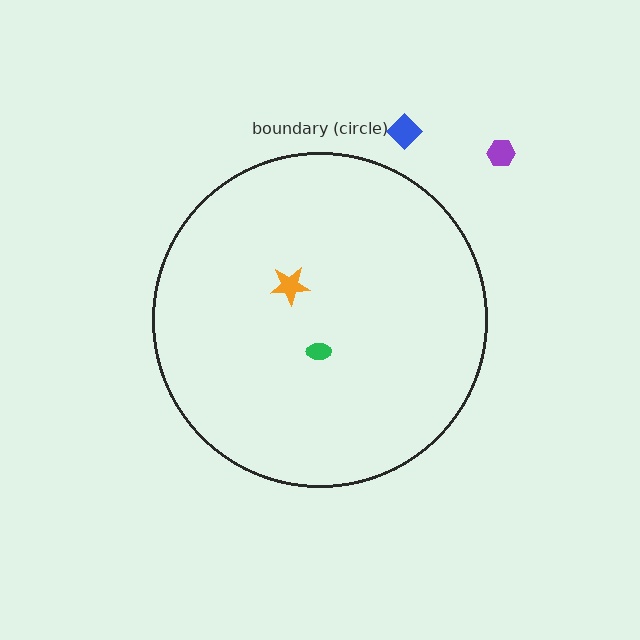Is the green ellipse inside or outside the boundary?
Inside.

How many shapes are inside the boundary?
2 inside, 2 outside.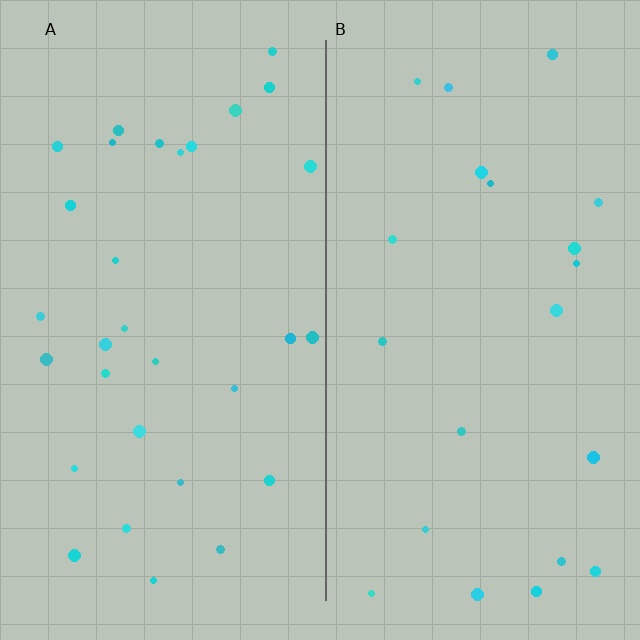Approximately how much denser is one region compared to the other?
Approximately 1.5× — region A over region B.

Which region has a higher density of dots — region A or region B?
A (the left).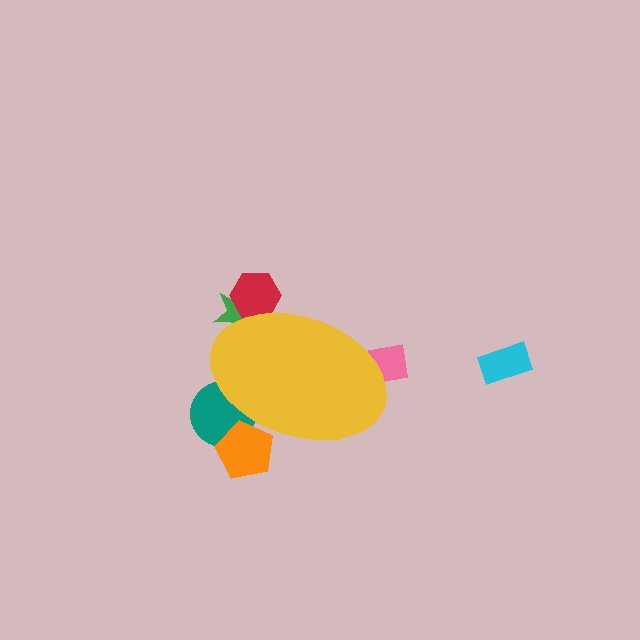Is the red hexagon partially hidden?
Yes, the red hexagon is partially hidden behind the yellow ellipse.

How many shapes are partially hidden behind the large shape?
5 shapes are partially hidden.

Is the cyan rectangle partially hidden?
No, the cyan rectangle is fully visible.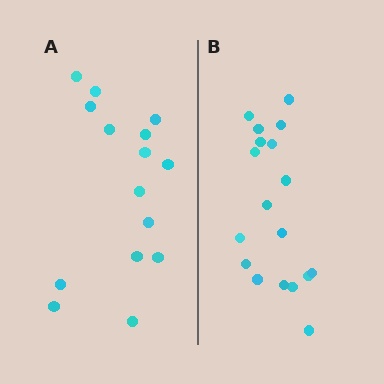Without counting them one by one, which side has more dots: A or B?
Region B (the right region) has more dots.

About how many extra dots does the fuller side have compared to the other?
Region B has just a few more — roughly 2 or 3 more dots than region A.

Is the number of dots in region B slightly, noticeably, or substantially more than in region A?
Region B has only slightly more — the two regions are fairly close. The ratio is roughly 1.2 to 1.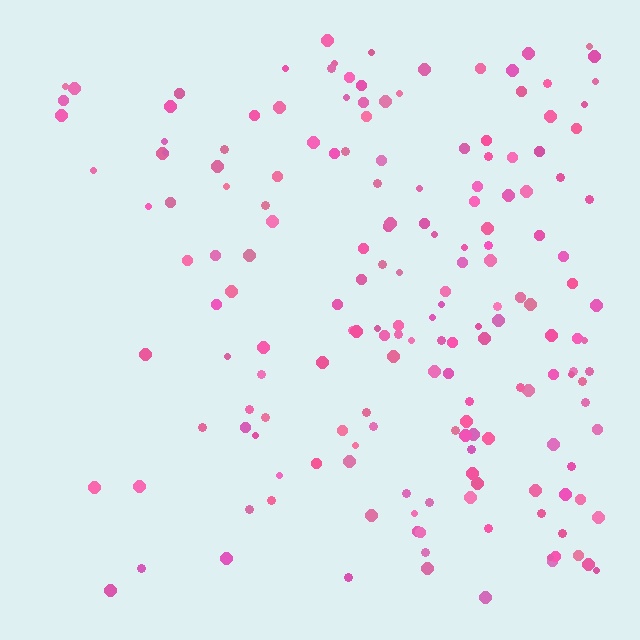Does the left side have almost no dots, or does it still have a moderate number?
Still a moderate number, just noticeably fewer than the right.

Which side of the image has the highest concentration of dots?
The right.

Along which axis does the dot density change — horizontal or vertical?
Horizontal.